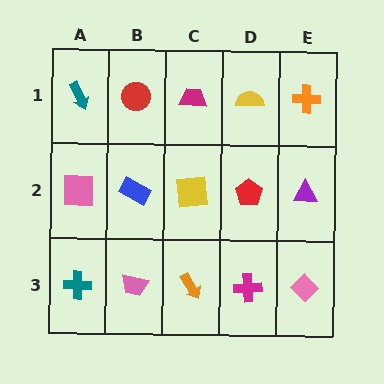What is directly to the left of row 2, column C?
A blue rectangle.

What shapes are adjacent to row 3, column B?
A blue rectangle (row 2, column B), a teal cross (row 3, column A), an orange arrow (row 3, column C).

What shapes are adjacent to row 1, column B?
A blue rectangle (row 2, column B), a teal arrow (row 1, column A), a magenta trapezoid (row 1, column C).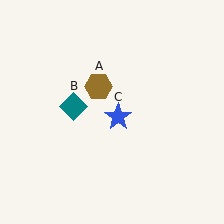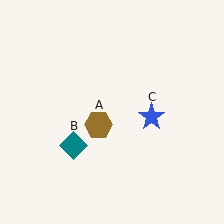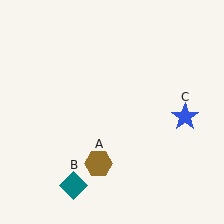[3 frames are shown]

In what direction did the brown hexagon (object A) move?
The brown hexagon (object A) moved down.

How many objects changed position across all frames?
3 objects changed position: brown hexagon (object A), teal diamond (object B), blue star (object C).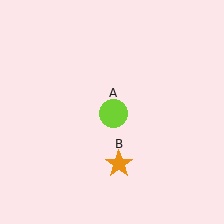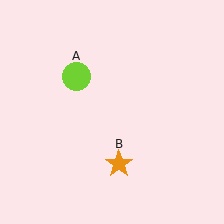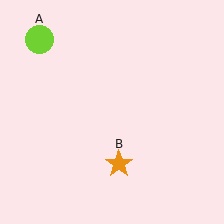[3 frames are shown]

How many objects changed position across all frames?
1 object changed position: lime circle (object A).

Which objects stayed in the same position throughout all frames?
Orange star (object B) remained stationary.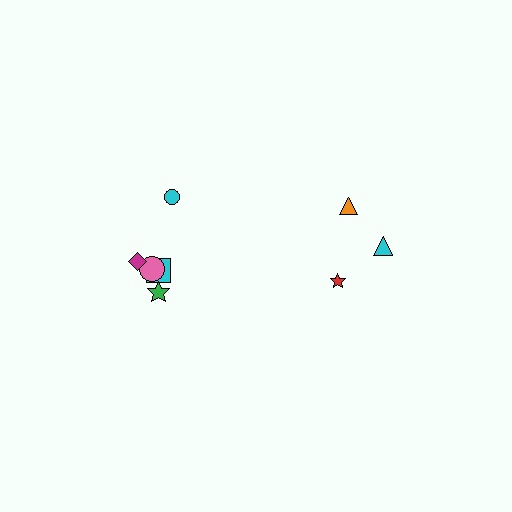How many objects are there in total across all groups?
There are 8 objects.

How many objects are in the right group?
There are 3 objects.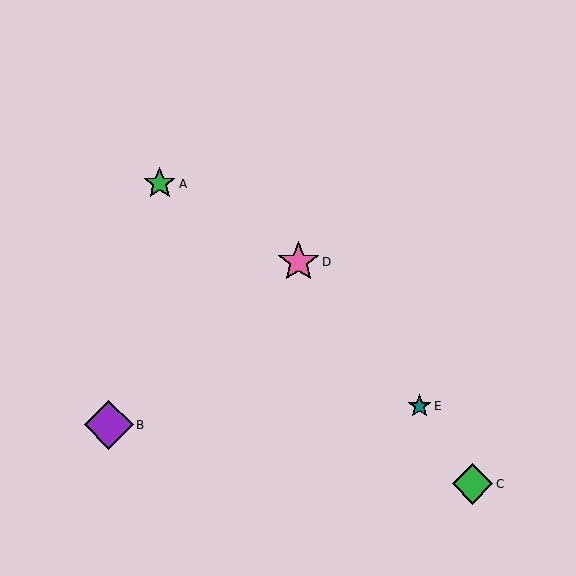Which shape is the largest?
The purple diamond (labeled B) is the largest.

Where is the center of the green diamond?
The center of the green diamond is at (473, 484).